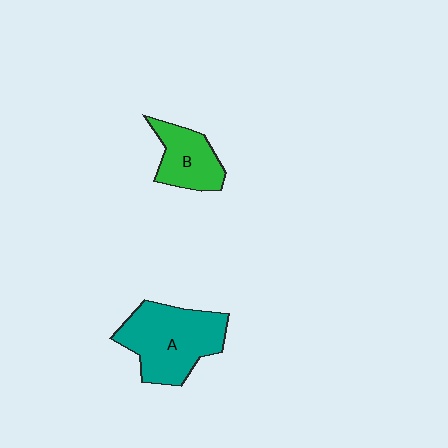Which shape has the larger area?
Shape A (teal).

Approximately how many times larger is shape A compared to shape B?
Approximately 1.7 times.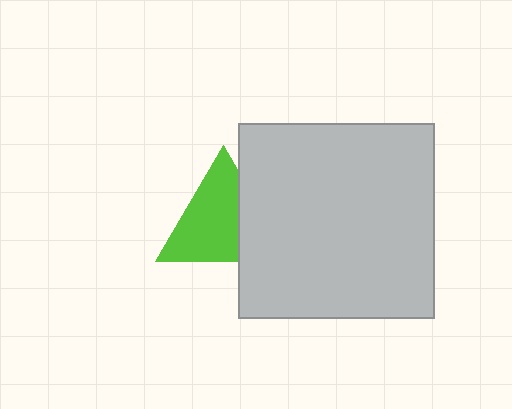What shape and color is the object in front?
The object in front is a light gray square.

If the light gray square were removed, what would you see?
You would see the complete lime triangle.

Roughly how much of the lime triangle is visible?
Most of it is visible (roughly 69%).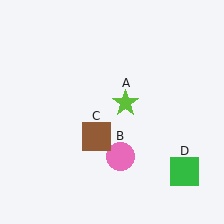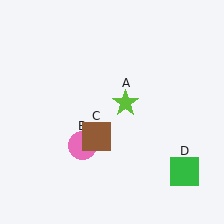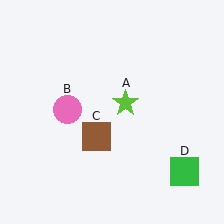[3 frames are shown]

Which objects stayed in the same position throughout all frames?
Lime star (object A) and brown square (object C) and green square (object D) remained stationary.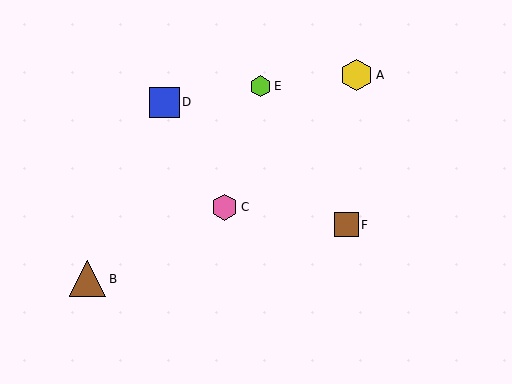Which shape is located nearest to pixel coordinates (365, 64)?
The yellow hexagon (labeled A) at (357, 75) is nearest to that location.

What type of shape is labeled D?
Shape D is a blue square.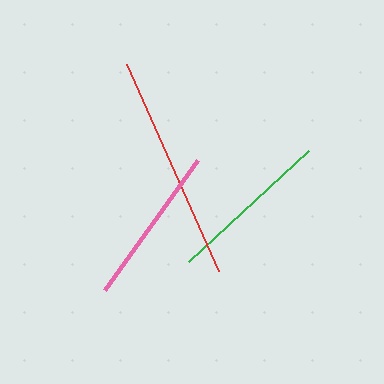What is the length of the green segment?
The green segment is approximately 163 pixels long.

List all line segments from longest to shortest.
From longest to shortest: red, green, pink.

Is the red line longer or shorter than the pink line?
The red line is longer than the pink line.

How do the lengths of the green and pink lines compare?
The green and pink lines are approximately the same length.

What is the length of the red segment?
The red segment is approximately 227 pixels long.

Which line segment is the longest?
The red line is the longest at approximately 227 pixels.